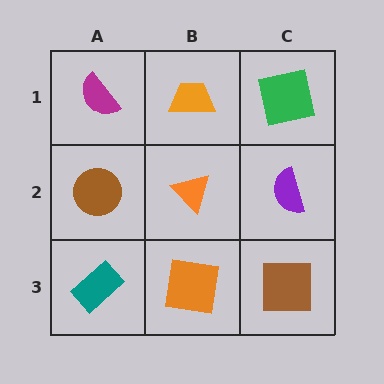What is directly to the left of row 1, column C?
An orange trapezoid.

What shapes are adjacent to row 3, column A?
A brown circle (row 2, column A), an orange square (row 3, column B).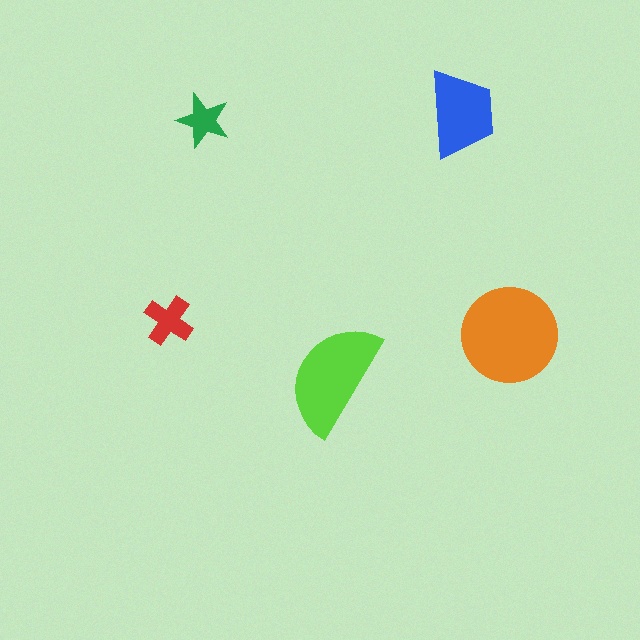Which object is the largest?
The orange circle.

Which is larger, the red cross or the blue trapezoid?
The blue trapezoid.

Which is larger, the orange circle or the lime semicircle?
The orange circle.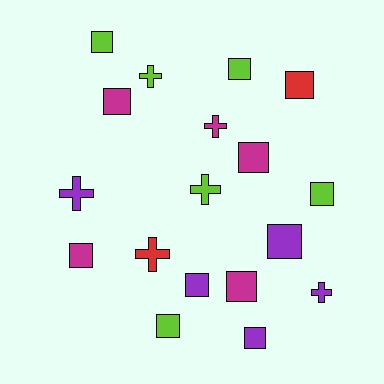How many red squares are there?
There is 1 red square.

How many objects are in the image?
There are 18 objects.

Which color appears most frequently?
Lime, with 6 objects.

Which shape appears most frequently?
Square, with 12 objects.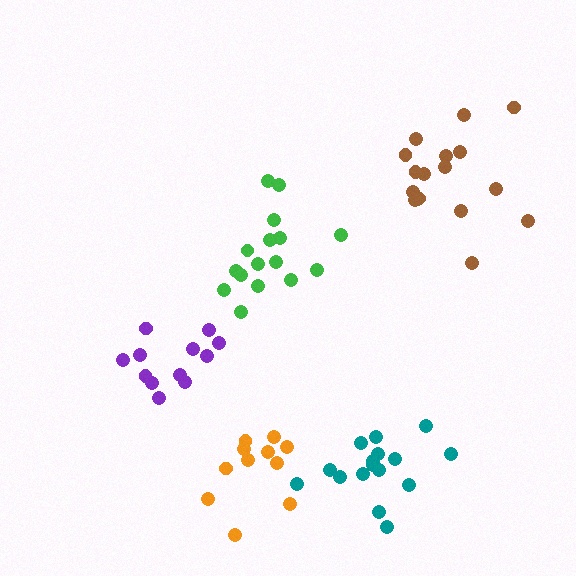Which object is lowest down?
The orange cluster is bottommost.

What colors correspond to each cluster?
The clusters are colored: green, orange, brown, teal, purple.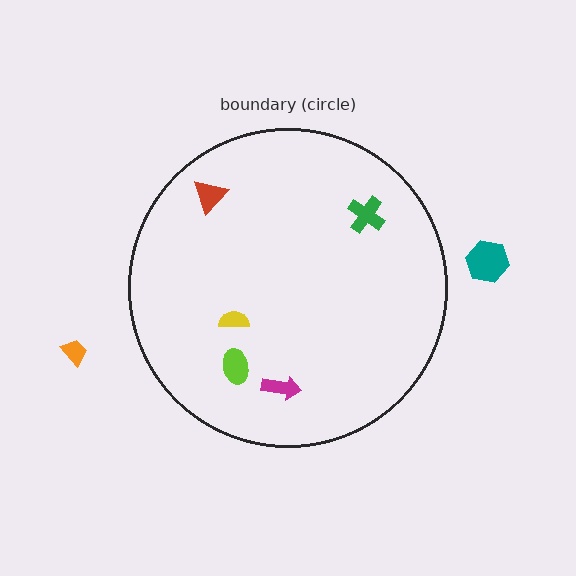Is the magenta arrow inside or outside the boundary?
Inside.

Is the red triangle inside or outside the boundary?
Inside.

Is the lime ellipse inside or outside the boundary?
Inside.